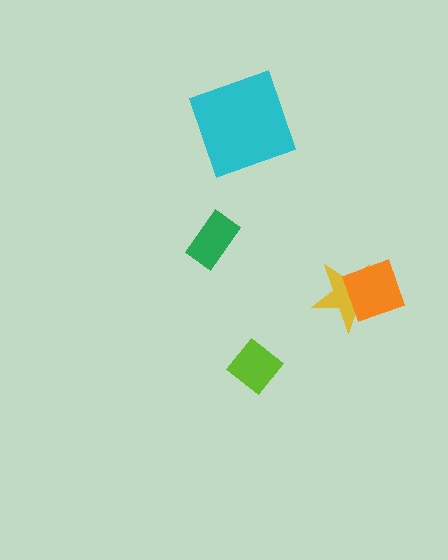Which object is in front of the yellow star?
The orange diamond is in front of the yellow star.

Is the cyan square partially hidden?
No, no other shape covers it.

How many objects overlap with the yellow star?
1 object overlaps with the yellow star.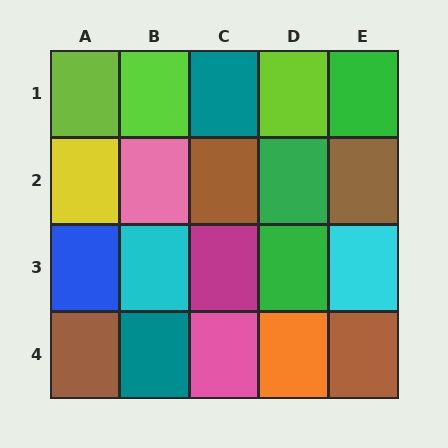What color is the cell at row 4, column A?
Brown.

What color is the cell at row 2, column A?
Yellow.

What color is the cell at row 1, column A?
Lime.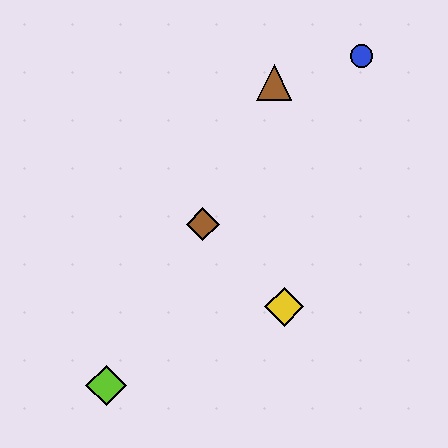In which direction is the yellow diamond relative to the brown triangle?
The yellow diamond is below the brown triangle.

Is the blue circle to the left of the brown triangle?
No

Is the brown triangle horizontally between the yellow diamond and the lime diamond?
Yes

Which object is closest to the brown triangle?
The blue circle is closest to the brown triangle.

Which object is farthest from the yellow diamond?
The blue circle is farthest from the yellow diamond.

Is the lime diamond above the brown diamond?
No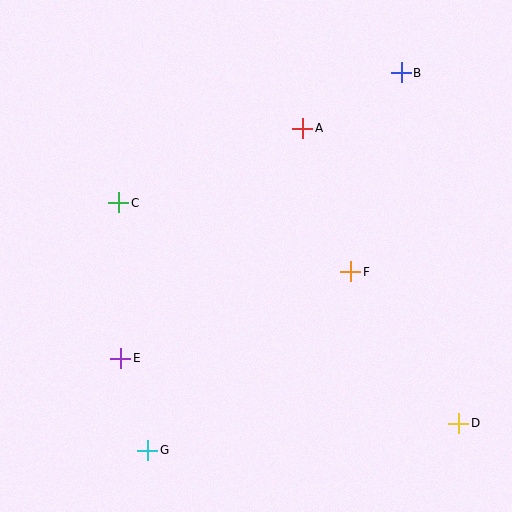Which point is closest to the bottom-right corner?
Point D is closest to the bottom-right corner.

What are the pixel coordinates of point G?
Point G is at (148, 450).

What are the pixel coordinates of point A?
Point A is at (303, 128).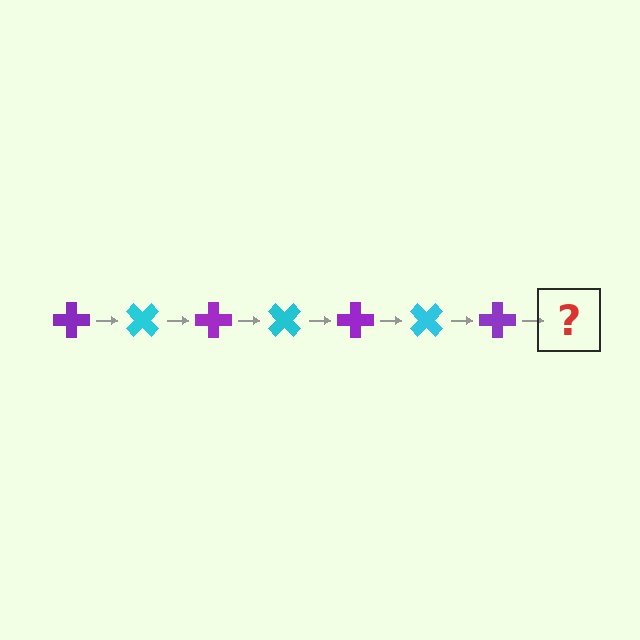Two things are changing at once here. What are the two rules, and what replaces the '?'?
The two rules are that it rotates 45 degrees each step and the color cycles through purple and cyan. The '?' should be a cyan cross, rotated 315 degrees from the start.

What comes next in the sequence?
The next element should be a cyan cross, rotated 315 degrees from the start.